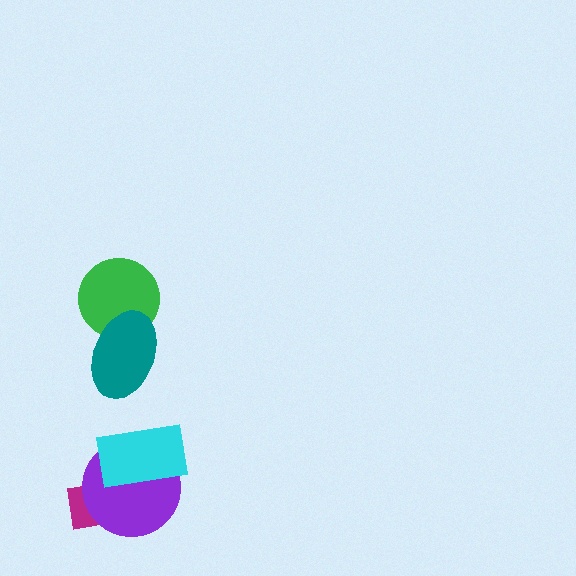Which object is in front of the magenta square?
The purple circle is in front of the magenta square.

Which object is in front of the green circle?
The teal ellipse is in front of the green circle.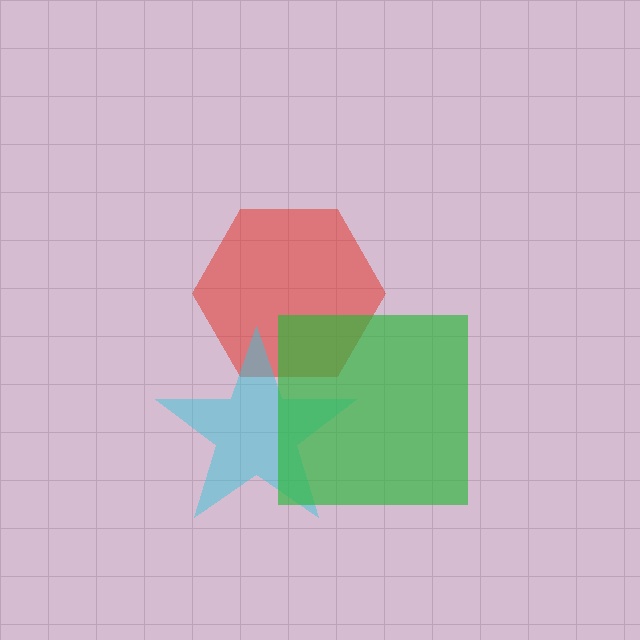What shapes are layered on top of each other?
The layered shapes are: a red hexagon, a cyan star, a green square.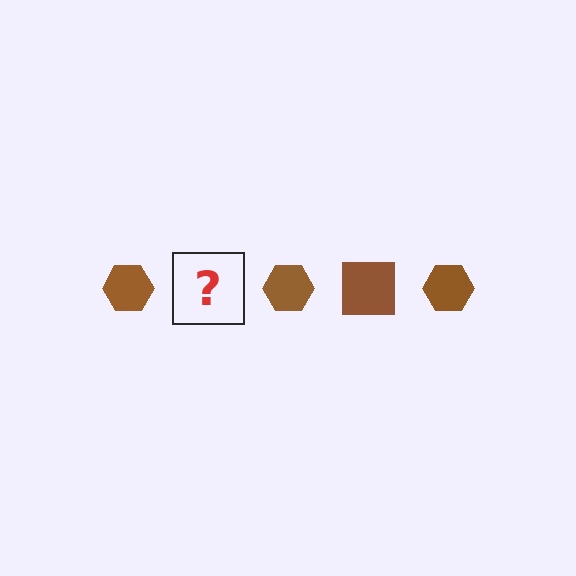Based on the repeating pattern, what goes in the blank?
The blank should be a brown square.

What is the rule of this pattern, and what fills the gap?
The rule is that the pattern cycles through hexagon, square shapes in brown. The gap should be filled with a brown square.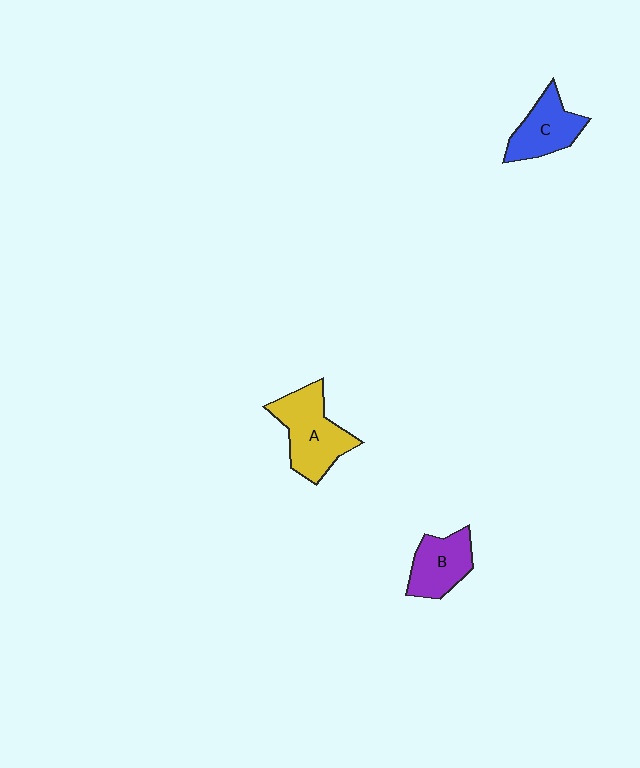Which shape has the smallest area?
Shape B (purple).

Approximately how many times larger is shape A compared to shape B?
Approximately 1.4 times.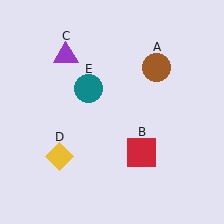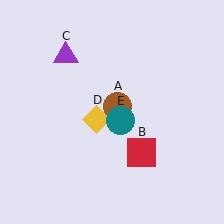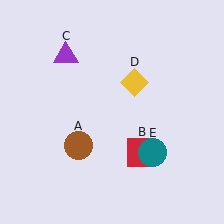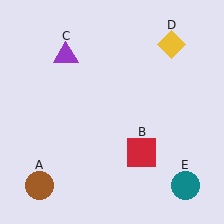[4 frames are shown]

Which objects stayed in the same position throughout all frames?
Red square (object B) and purple triangle (object C) remained stationary.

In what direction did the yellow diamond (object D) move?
The yellow diamond (object D) moved up and to the right.